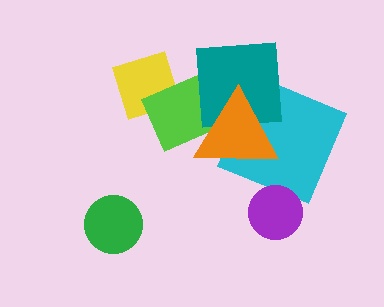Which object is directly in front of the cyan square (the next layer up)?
The teal square is directly in front of the cyan square.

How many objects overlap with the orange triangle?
3 objects overlap with the orange triangle.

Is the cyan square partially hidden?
Yes, it is partially covered by another shape.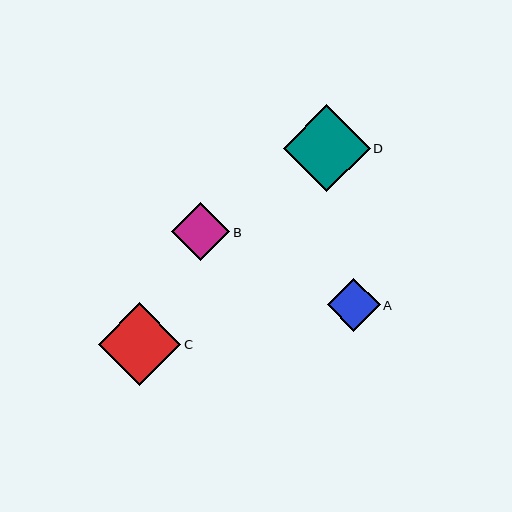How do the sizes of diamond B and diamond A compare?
Diamond B and diamond A are approximately the same size.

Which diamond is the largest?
Diamond D is the largest with a size of approximately 87 pixels.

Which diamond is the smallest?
Diamond A is the smallest with a size of approximately 53 pixels.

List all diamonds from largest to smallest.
From largest to smallest: D, C, B, A.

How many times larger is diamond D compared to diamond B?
Diamond D is approximately 1.5 times the size of diamond B.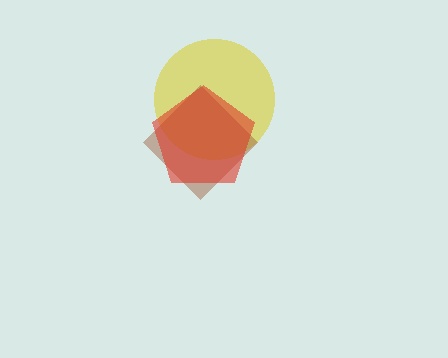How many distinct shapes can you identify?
There are 3 distinct shapes: a yellow circle, a brown diamond, a red pentagon.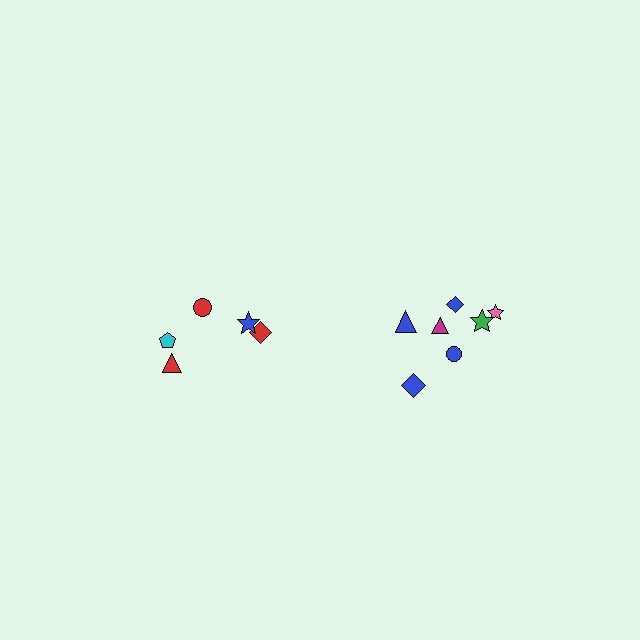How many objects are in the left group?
There are 5 objects.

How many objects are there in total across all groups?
There are 12 objects.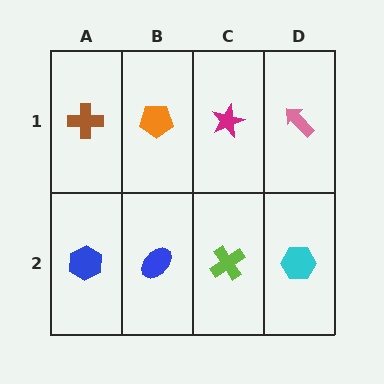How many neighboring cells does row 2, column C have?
3.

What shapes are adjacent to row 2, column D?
A pink arrow (row 1, column D), a lime cross (row 2, column C).